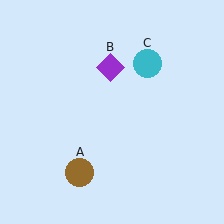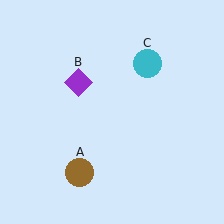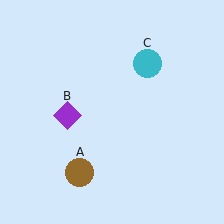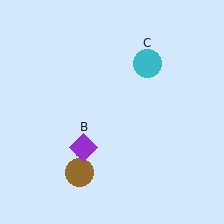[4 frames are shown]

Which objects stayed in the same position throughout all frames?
Brown circle (object A) and cyan circle (object C) remained stationary.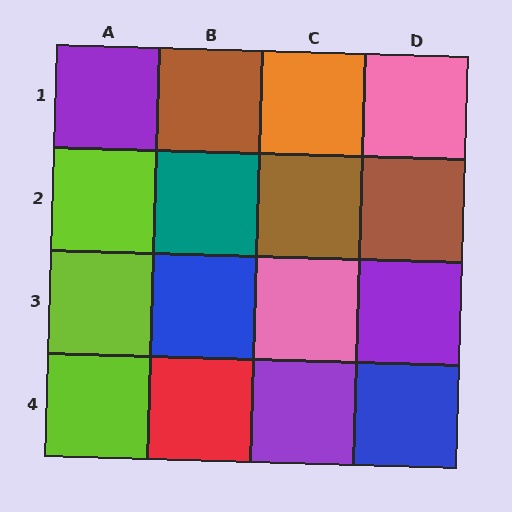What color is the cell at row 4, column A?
Lime.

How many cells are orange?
1 cell is orange.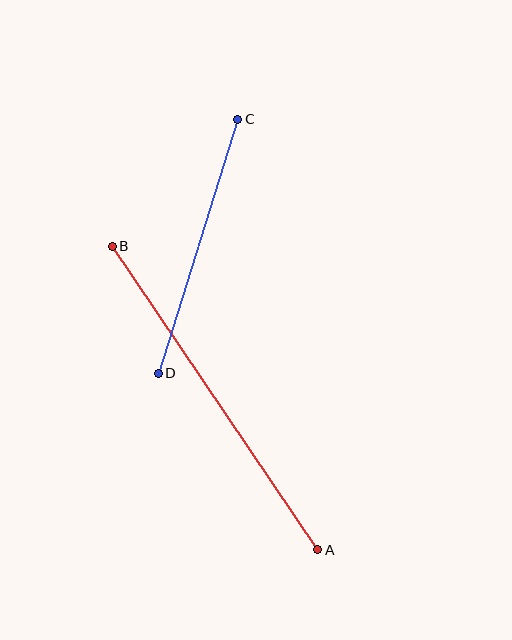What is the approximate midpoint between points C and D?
The midpoint is at approximately (198, 246) pixels.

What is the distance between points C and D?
The distance is approximately 266 pixels.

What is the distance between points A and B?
The distance is approximately 367 pixels.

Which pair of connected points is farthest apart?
Points A and B are farthest apart.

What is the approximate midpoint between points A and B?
The midpoint is at approximately (215, 398) pixels.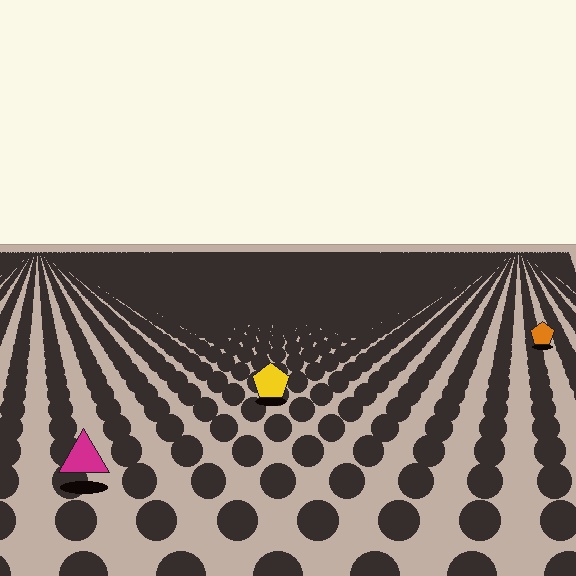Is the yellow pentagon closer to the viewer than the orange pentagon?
Yes. The yellow pentagon is closer — you can tell from the texture gradient: the ground texture is coarser near it.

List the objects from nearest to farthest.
From nearest to farthest: the magenta triangle, the yellow pentagon, the orange pentagon.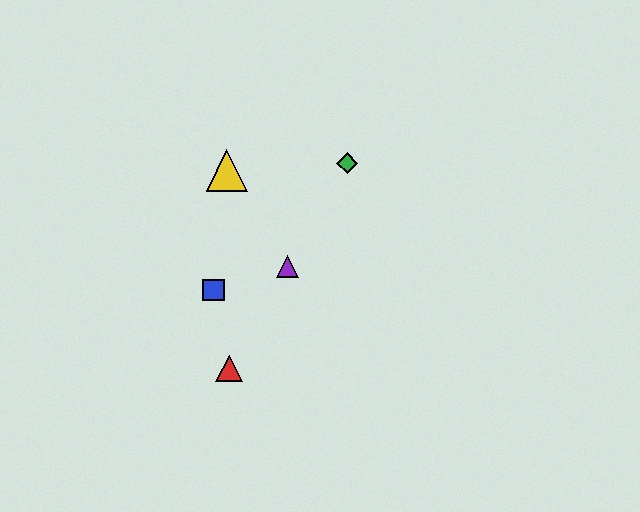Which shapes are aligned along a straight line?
The red triangle, the green diamond, the purple triangle are aligned along a straight line.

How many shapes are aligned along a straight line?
3 shapes (the red triangle, the green diamond, the purple triangle) are aligned along a straight line.